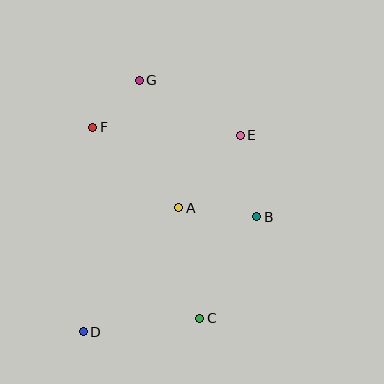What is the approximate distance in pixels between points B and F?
The distance between B and F is approximately 186 pixels.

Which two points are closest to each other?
Points F and G are closest to each other.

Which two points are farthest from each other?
Points D and G are farthest from each other.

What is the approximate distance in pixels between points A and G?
The distance between A and G is approximately 134 pixels.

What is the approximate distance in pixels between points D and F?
The distance between D and F is approximately 205 pixels.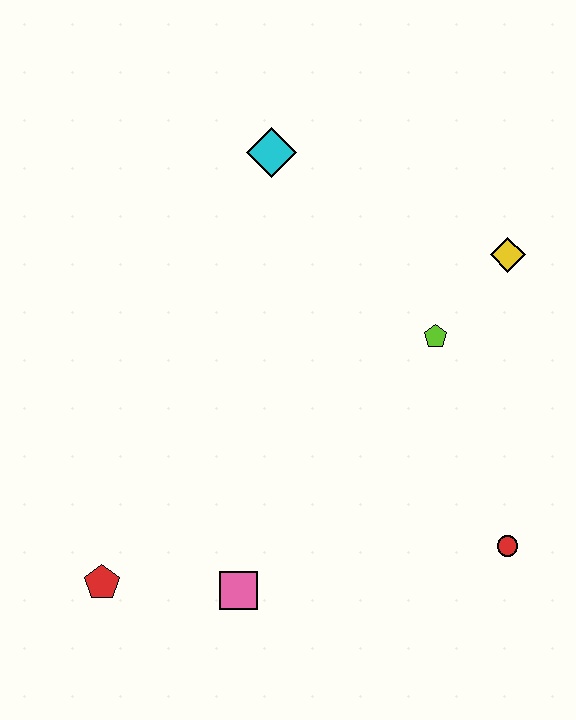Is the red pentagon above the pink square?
Yes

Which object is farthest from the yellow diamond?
The red pentagon is farthest from the yellow diamond.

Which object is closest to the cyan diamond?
The lime pentagon is closest to the cyan diamond.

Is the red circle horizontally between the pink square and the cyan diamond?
No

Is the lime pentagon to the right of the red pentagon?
Yes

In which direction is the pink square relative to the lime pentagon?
The pink square is below the lime pentagon.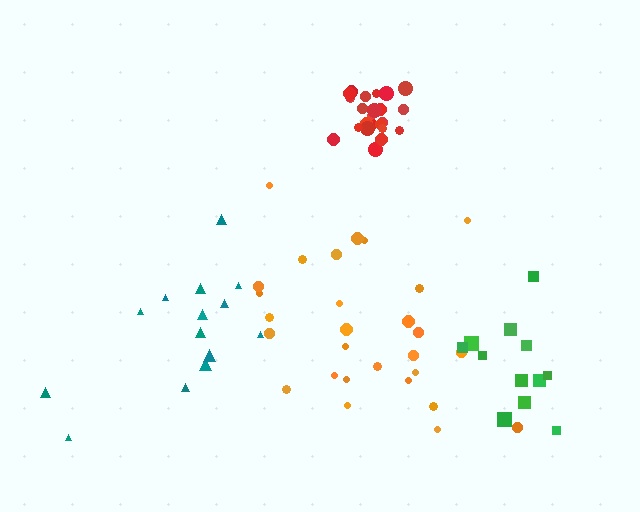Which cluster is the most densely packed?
Red.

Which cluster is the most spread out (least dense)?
Teal.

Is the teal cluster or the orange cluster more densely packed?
Orange.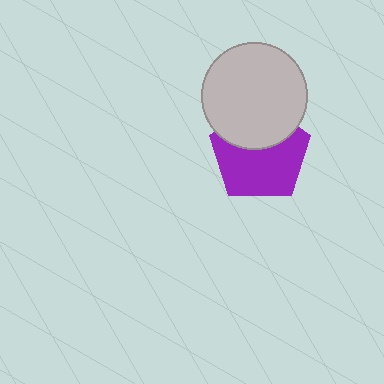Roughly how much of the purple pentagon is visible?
About half of it is visible (roughly 63%).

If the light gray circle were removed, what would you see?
You would see the complete purple pentagon.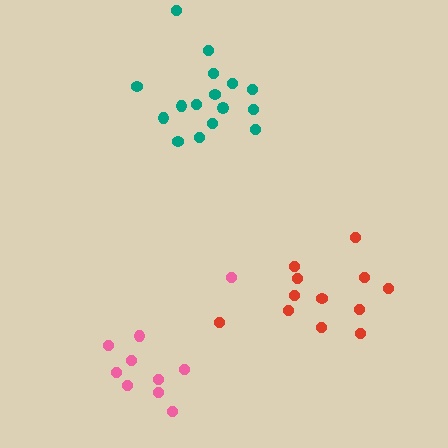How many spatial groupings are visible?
There are 3 spatial groupings.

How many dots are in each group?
Group 1: 16 dots, Group 2: 10 dots, Group 3: 12 dots (38 total).